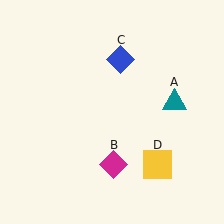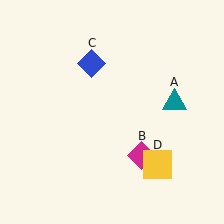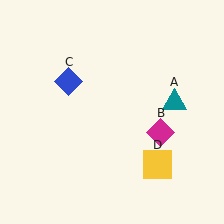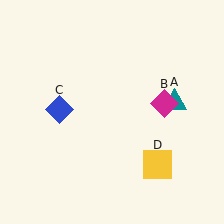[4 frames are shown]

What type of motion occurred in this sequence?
The magenta diamond (object B), blue diamond (object C) rotated counterclockwise around the center of the scene.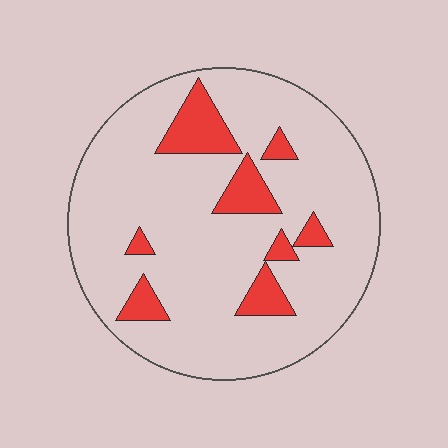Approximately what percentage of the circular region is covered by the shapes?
Approximately 15%.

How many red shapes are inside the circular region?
8.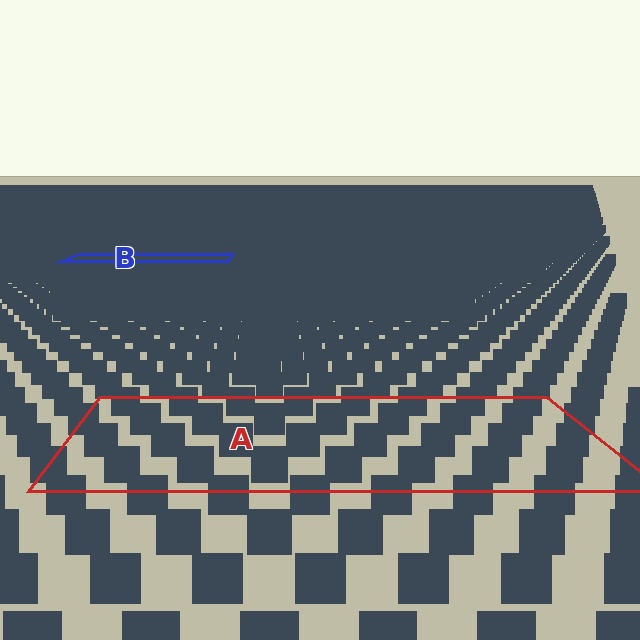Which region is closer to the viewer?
Region A is closer. The texture elements there are larger and more spread out.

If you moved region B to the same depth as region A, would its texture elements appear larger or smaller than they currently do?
They would appear larger. At a closer depth, the same texture elements are projected at a bigger on-screen size.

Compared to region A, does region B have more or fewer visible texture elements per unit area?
Region B has more texture elements per unit area — they are packed more densely because it is farther away.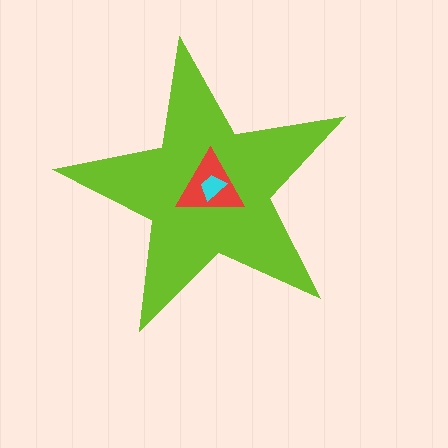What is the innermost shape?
The cyan trapezoid.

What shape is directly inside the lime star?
The red triangle.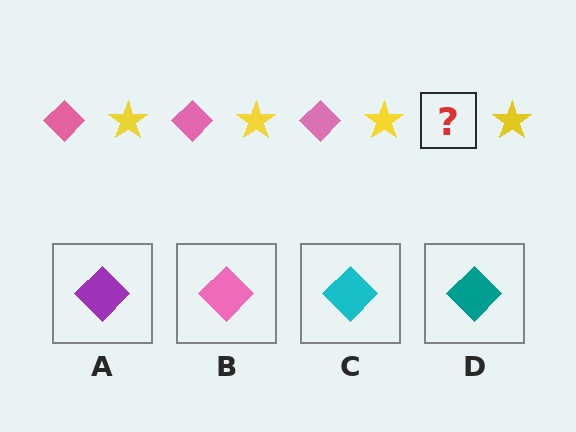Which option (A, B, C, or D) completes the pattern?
B.